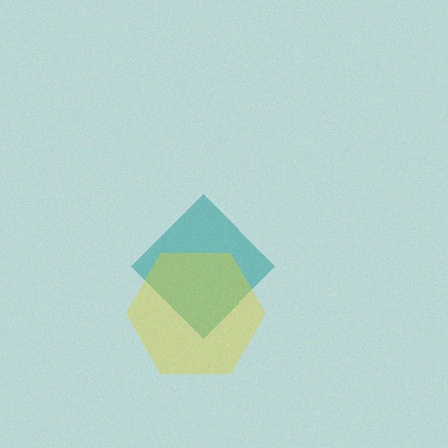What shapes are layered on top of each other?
The layered shapes are: a teal diamond, a yellow hexagon.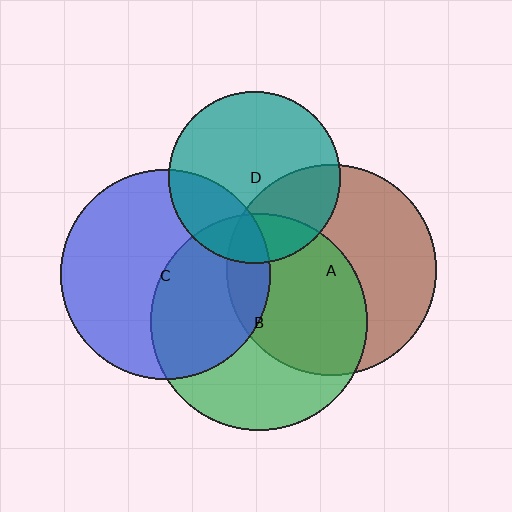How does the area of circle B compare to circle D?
Approximately 1.6 times.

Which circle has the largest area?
Circle B (green).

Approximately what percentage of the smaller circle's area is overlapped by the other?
Approximately 20%.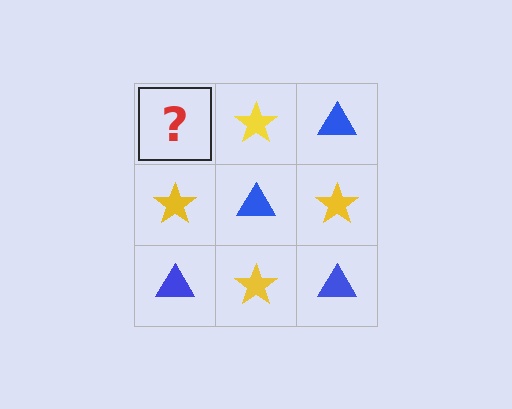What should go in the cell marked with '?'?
The missing cell should contain a blue triangle.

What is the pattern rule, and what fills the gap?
The rule is that it alternates blue triangle and yellow star in a checkerboard pattern. The gap should be filled with a blue triangle.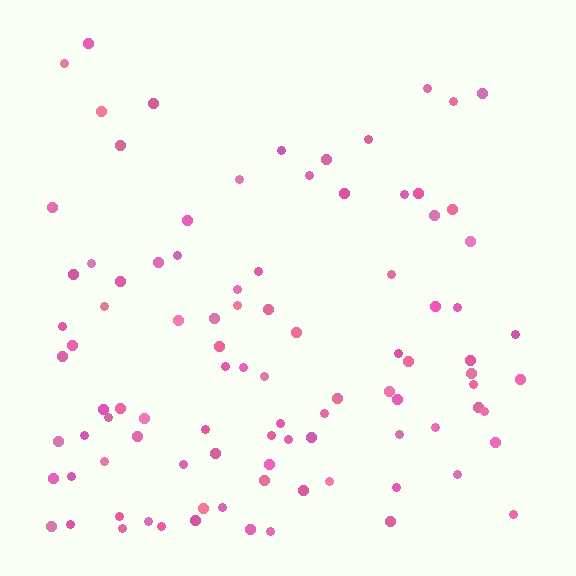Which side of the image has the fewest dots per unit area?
The top.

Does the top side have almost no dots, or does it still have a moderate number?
Still a moderate number, just noticeably fewer than the bottom.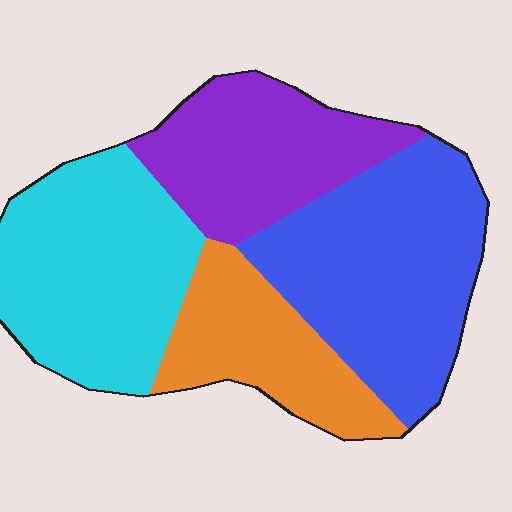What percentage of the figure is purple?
Purple takes up less than a quarter of the figure.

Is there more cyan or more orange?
Cyan.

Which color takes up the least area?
Orange, at roughly 20%.